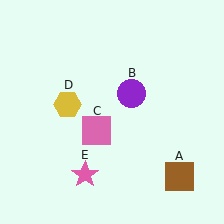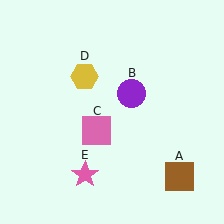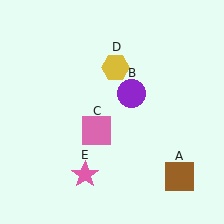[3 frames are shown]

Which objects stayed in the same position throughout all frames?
Brown square (object A) and purple circle (object B) and pink square (object C) and pink star (object E) remained stationary.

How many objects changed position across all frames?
1 object changed position: yellow hexagon (object D).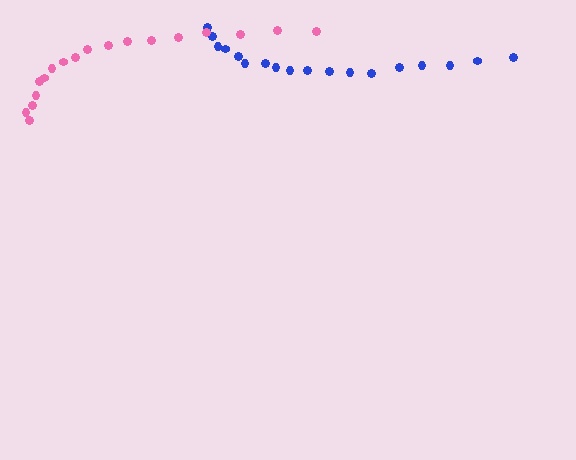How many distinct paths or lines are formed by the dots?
There are 2 distinct paths.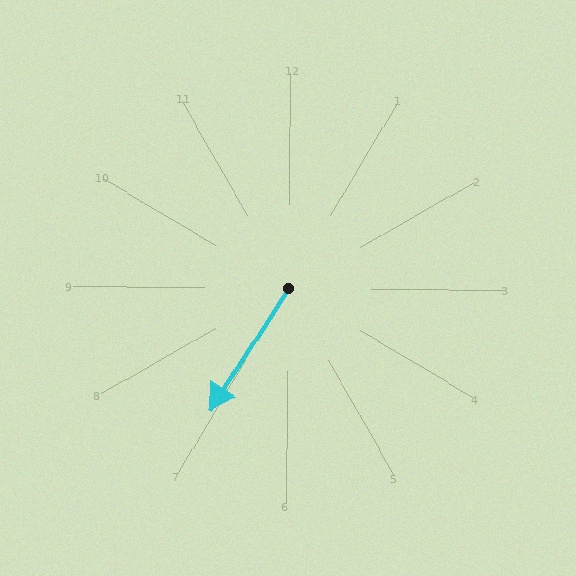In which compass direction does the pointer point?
Southwest.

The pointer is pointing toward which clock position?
Roughly 7 o'clock.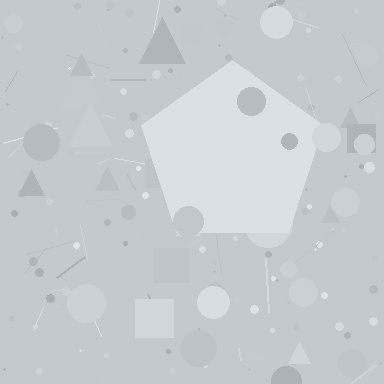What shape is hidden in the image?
A pentagon is hidden in the image.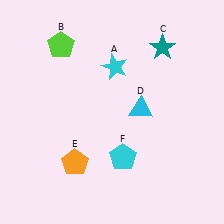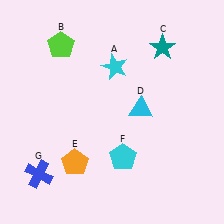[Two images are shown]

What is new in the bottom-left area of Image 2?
A blue cross (G) was added in the bottom-left area of Image 2.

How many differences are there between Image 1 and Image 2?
There is 1 difference between the two images.